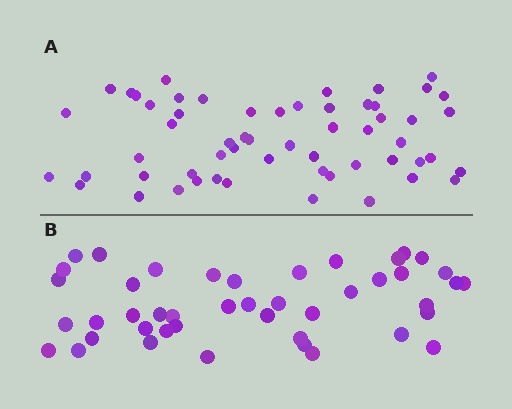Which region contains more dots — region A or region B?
Region A (the top region) has more dots.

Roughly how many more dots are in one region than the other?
Region A has approximately 15 more dots than region B.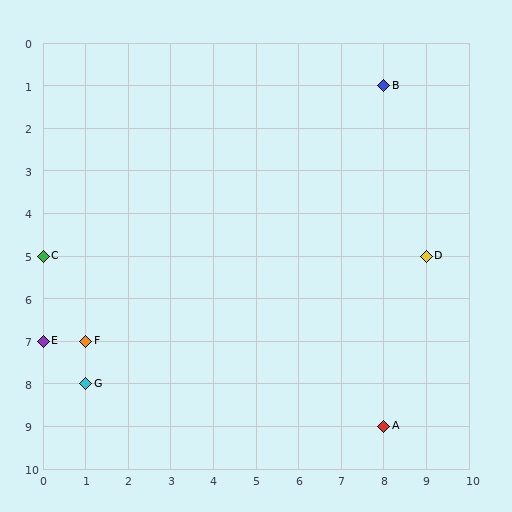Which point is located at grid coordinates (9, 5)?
Point D is at (9, 5).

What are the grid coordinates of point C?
Point C is at grid coordinates (0, 5).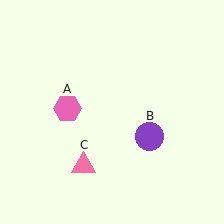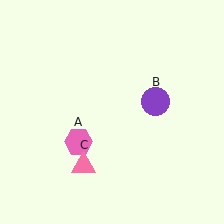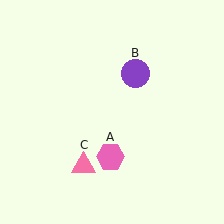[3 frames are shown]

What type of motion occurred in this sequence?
The pink hexagon (object A), purple circle (object B) rotated counterclockwise around the center of the scene.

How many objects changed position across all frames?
2 objects changed position: pink hexagon (object A), purple circle (object B).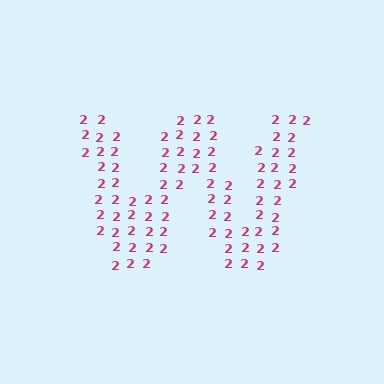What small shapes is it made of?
It is made of small digit 2's.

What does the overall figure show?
The overall figure shows the letter W.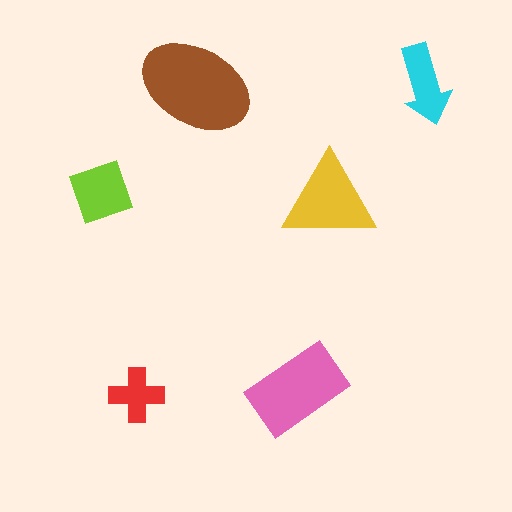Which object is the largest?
The brown ellipse.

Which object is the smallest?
The red cross.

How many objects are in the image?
There are 6 objects in the image.